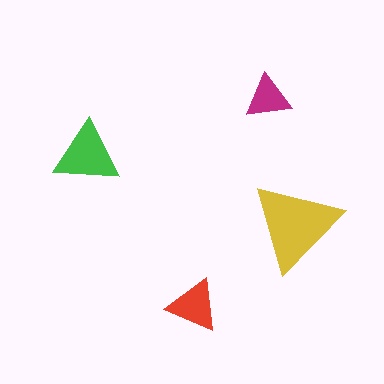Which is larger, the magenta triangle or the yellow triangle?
The yellow one.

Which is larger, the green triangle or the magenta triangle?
The green one.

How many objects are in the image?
There are 4 objects in the image.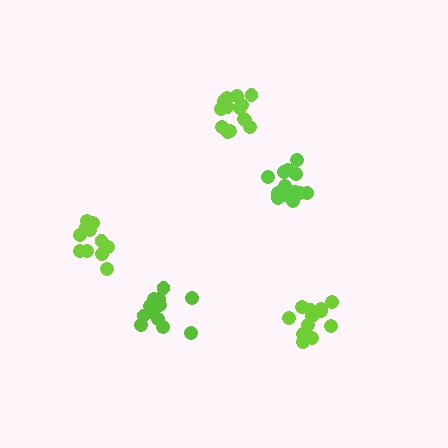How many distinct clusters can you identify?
There are 5 distinct clusters.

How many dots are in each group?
Group 1: 14 dots, Group 2: 14 dots, Group 3: 15 dots, Group 4: 14 dots, Group 5: 11 dots (68 total).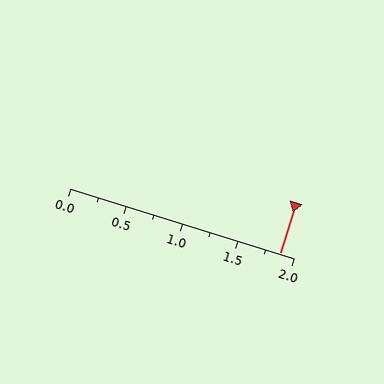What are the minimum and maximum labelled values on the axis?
The axis runs from 0.0 to 2.0.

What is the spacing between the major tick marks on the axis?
The major ticks are spaced 0.5 apart.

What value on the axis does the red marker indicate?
The marker indicates approximately 1.88.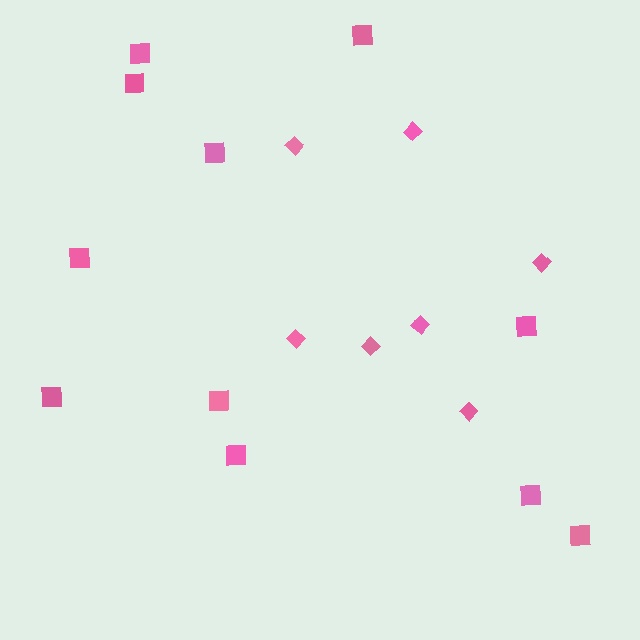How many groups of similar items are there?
There are 2 groups: one group of squares (11) and one group of diamonds (7).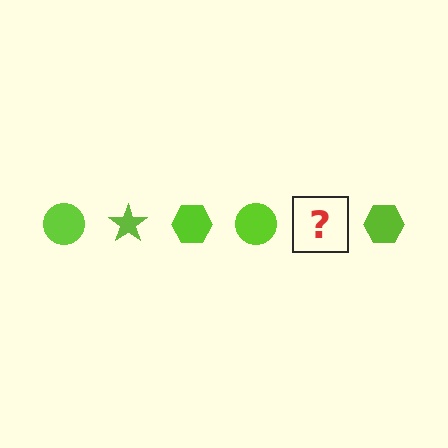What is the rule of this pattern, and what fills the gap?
The rule is that the pattern cycles through circle, star, hexagon shapes in lime. The gap should be filled with a lime star.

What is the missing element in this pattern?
The missing element is a lime star.